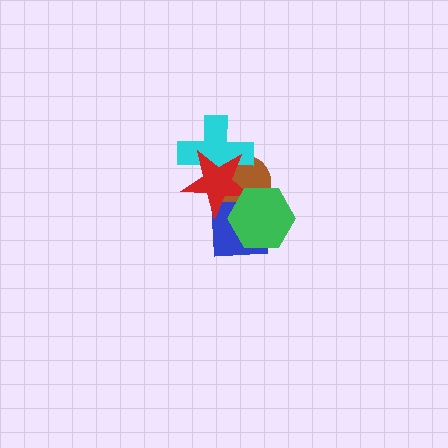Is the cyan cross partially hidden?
Yes, it is partially covered by another shape.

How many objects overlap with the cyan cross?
2 objects overlap with the cyan cross.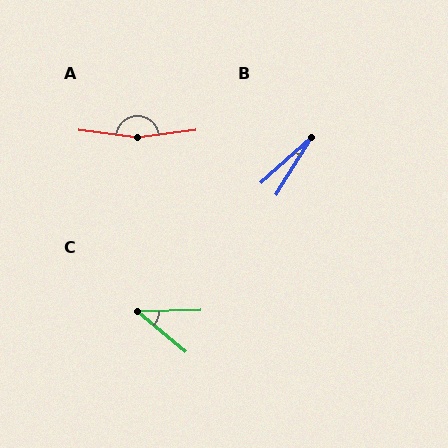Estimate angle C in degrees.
Approximately 41 degrees.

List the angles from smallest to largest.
B (16°), C (41°), A (166°).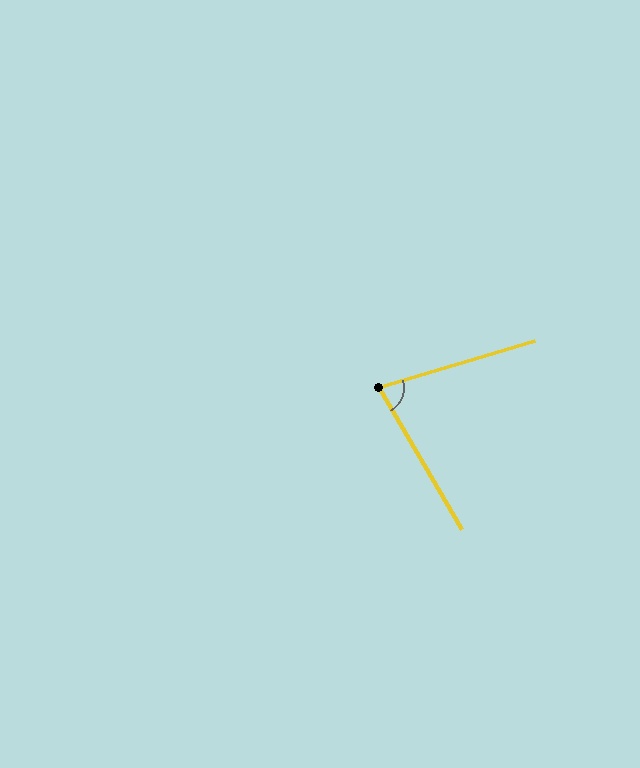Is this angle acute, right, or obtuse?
It is acute.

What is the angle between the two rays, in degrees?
Approximately 76 degrees.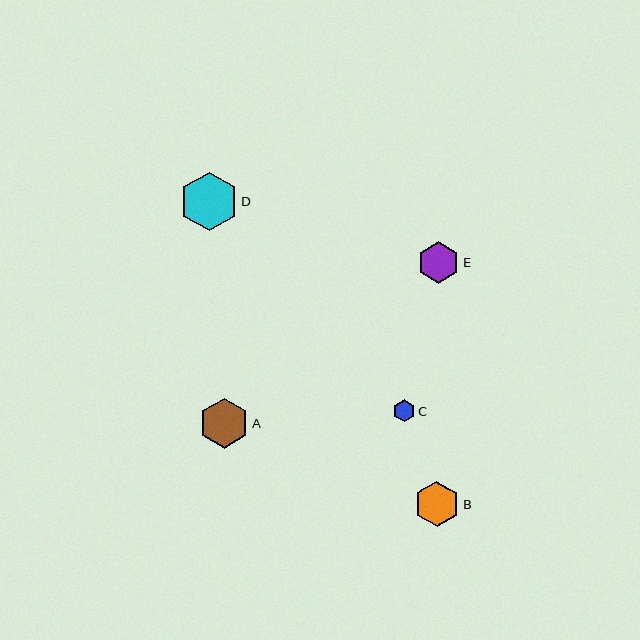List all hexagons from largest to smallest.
From largest to smallest: D, A, B, E, C.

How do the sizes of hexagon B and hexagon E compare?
Hexagon B and hexagon E are approximately the same size.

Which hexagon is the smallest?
Hexagon C is the smallest with a size of approximately 22 pixels.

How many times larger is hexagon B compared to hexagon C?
Hexagon B is approximately 2.0 times the size of hexagon C.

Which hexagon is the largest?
Hexagon D is the largest with a size of approximately 58 pixels.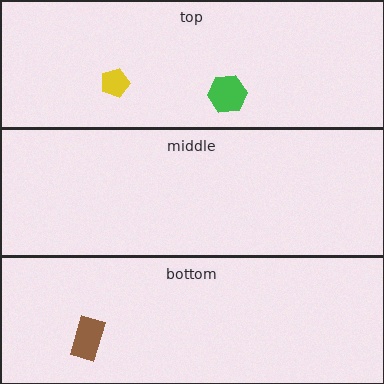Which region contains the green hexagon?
The top region.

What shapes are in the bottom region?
The brown rectangle.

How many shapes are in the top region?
2.